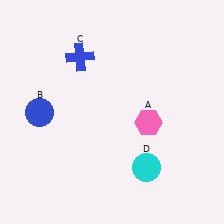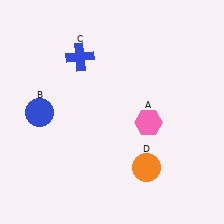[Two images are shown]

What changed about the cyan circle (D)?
In Image 1, D is cyan. In Image 2, it changed to orange.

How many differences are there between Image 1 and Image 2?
There is 1 difference between the two images.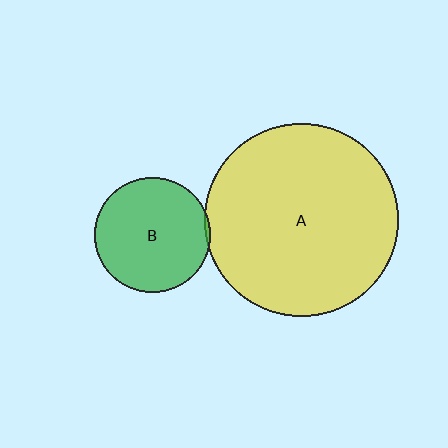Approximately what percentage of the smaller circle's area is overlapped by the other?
Approximately 5%.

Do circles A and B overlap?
Yes.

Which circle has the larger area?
Circle A (yellow).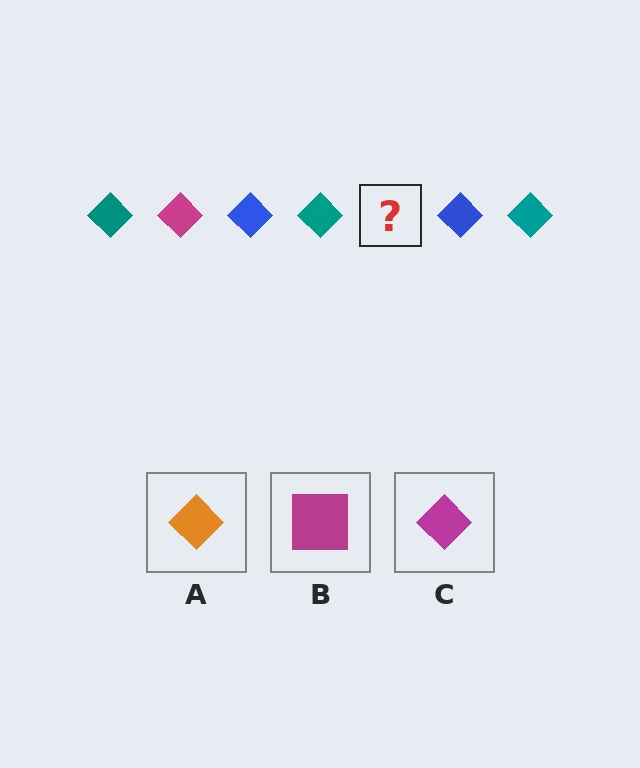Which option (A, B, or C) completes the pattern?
C.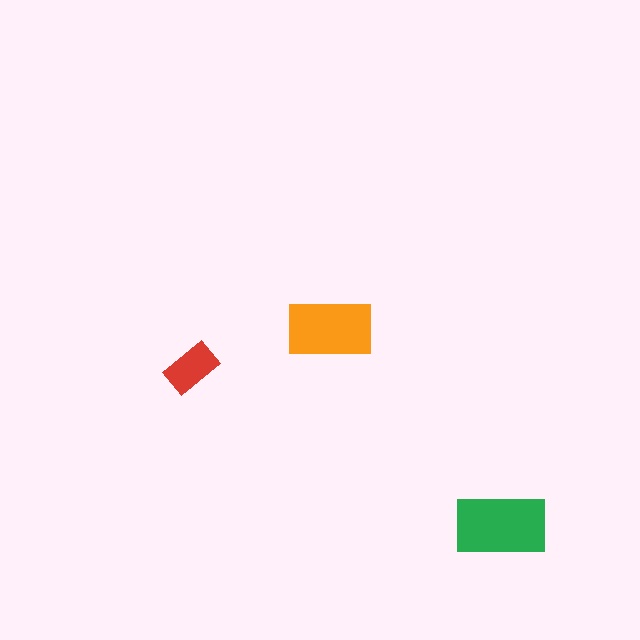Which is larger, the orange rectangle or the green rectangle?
The green one.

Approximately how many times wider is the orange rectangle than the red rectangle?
About 1.5 times wider.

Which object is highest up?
The orange rectangle is topmost.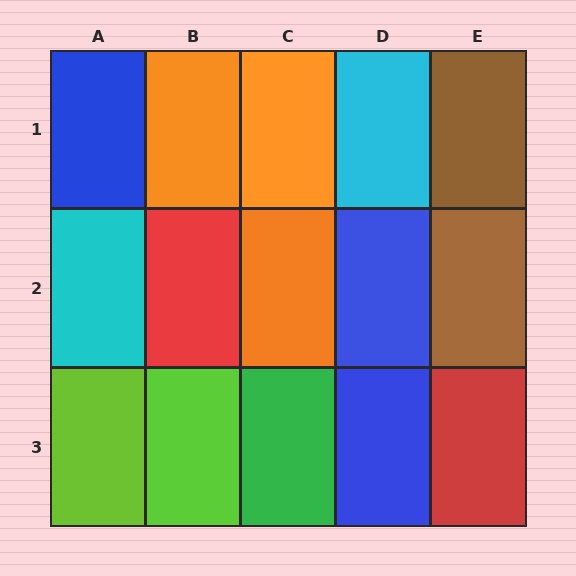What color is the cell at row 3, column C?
Green.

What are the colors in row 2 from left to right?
Cyan, red, orange, blue, brown.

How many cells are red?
2 cells are red.